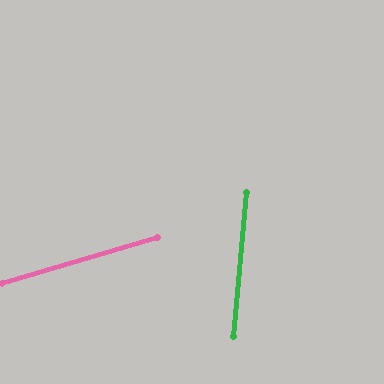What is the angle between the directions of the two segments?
Approximately 68 degrees.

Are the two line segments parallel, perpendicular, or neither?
Neither parallel nor perpendicular — they differ by about 68°.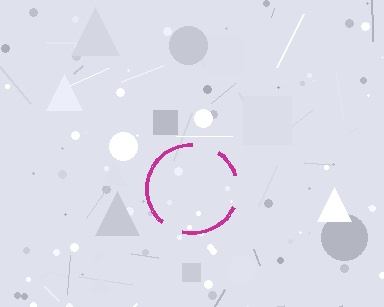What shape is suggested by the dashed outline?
The dashed outline suggests a circle.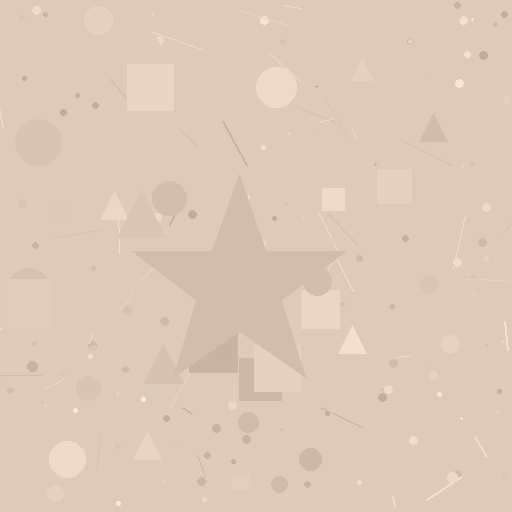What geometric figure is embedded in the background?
A star is embedded in the background.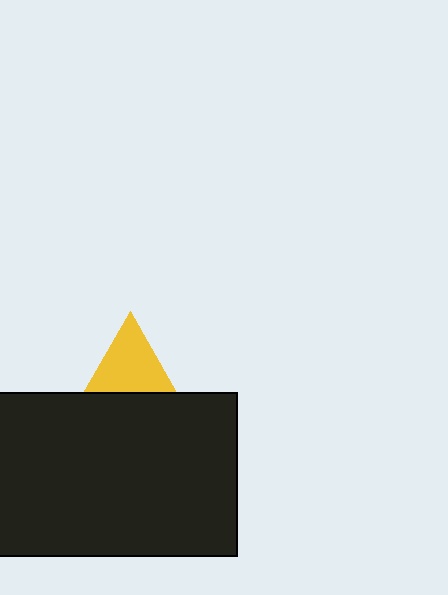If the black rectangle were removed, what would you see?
You would see the complete yellow triangle.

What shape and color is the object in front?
The object in front is a black rectangle.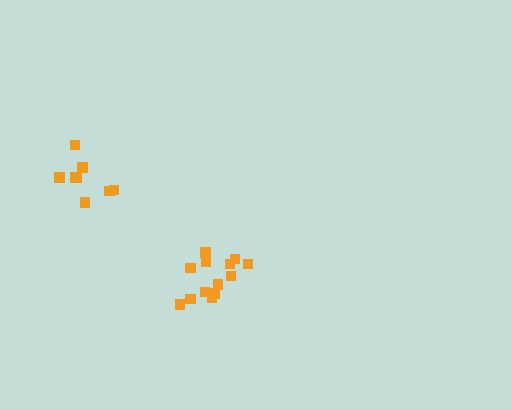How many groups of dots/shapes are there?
There are 2 groups.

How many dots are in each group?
Group 1: 13 dots, Group 2: 8 dots (21 total).